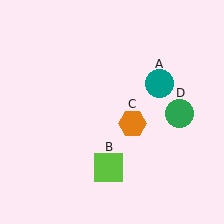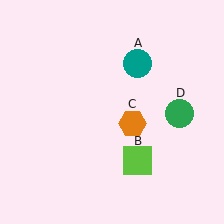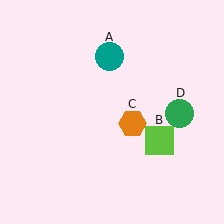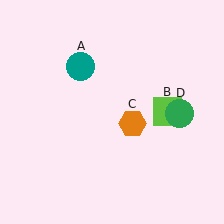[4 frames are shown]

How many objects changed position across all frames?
2 objects changed position: teal circle (object A), lime square (object B).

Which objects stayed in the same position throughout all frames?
Orange hexagon (object C) and green circle (object D) remained stationary.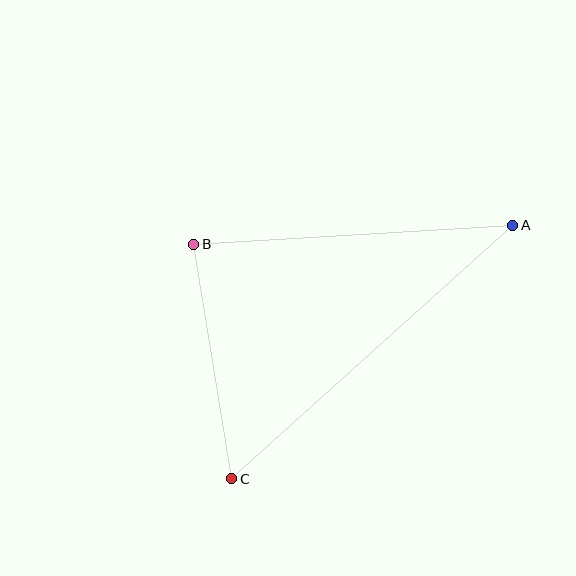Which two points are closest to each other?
Points B and C are closest to each other.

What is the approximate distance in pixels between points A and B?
The distance between A and B is approximately 320 pixels.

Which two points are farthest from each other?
Points A and C are farthest from each other.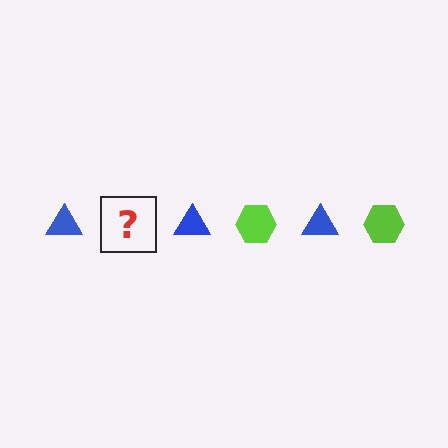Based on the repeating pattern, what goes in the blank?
The blank should be a lime hexagon.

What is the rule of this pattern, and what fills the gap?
The rule is that the pattern alternates between blue triangle and lime hexagon. The gap should be filled with a lime hexagon.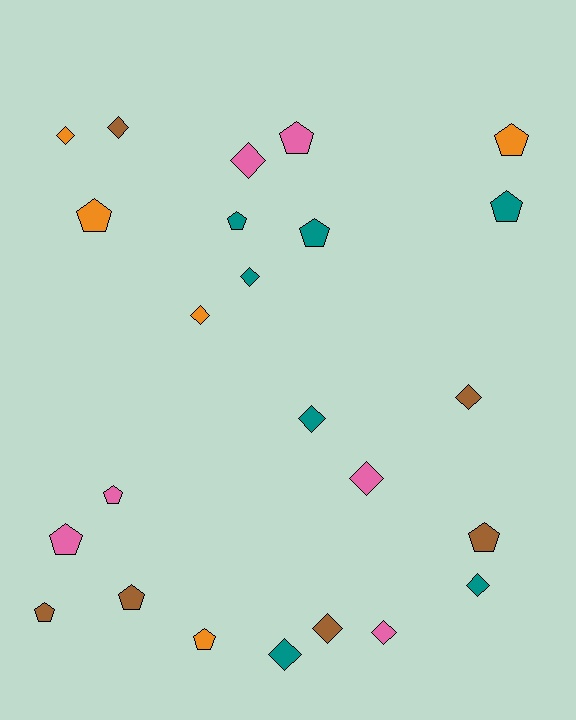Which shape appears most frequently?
Pentagon, with 12 objects.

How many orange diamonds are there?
There are 2 orange diamonds.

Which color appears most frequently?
Teal, with 7 objects.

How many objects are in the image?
There are 24 objects.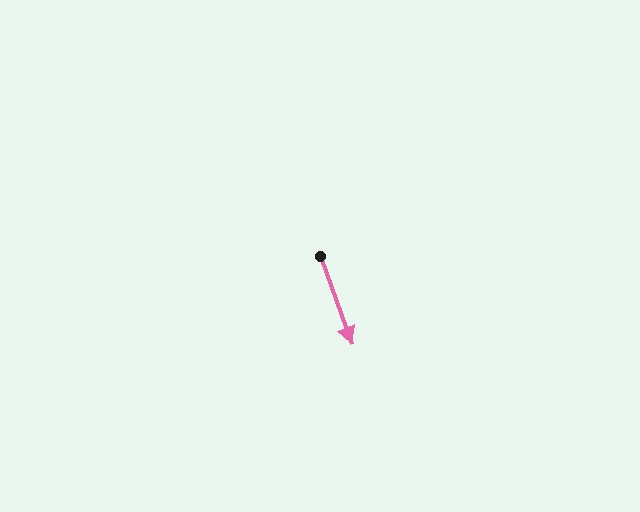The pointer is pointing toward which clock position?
Roughly 5 o'clock.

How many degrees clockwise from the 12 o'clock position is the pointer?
Approximately 160 degrees.